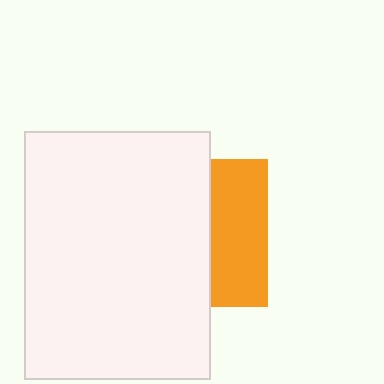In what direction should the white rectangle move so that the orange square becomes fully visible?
The white rectangle should move left. That is the shortest direction to clear the overlap and leave the orange square fully visible.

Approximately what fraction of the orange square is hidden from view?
Roughly 62% of the orange square is hidden behind the white rectangle.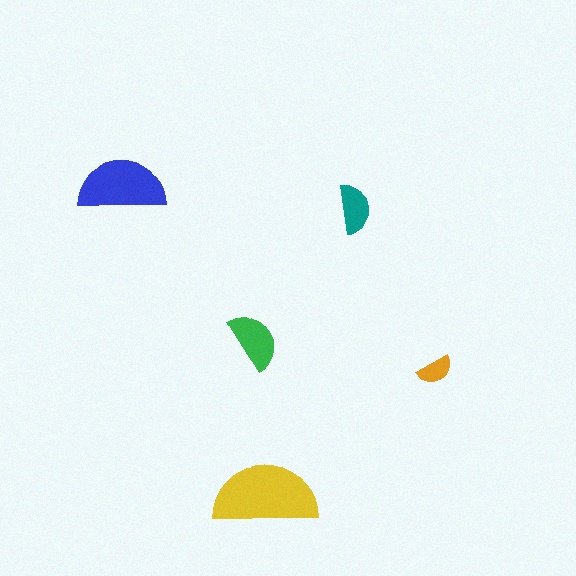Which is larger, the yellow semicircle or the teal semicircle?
The yellow one.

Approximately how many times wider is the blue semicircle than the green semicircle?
About 1.5 times wider.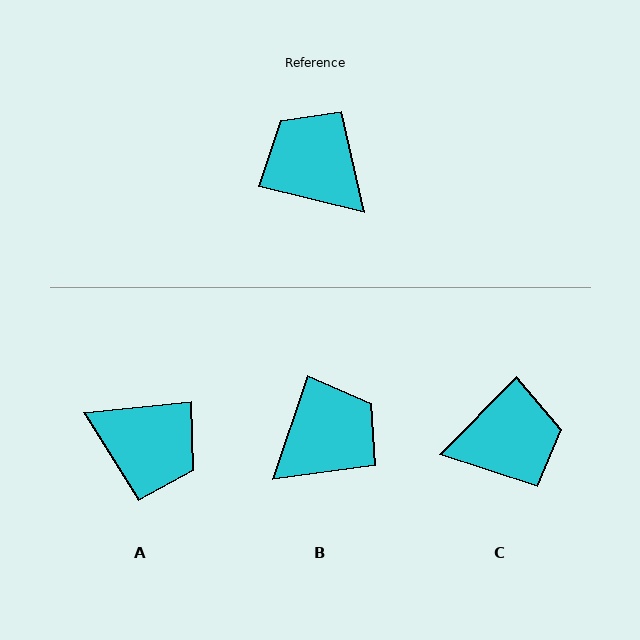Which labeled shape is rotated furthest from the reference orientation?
A, about 160 degrees away.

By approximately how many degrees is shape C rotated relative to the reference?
Approximately 121 degrees clockwise.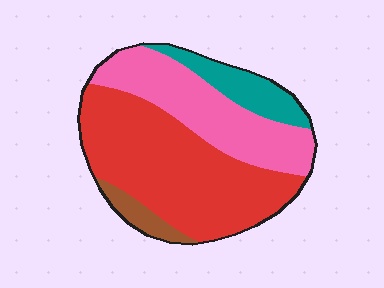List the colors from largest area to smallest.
From largest to smallest: red, pink, teal, brown.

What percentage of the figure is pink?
Pink covers around 30% of the figure.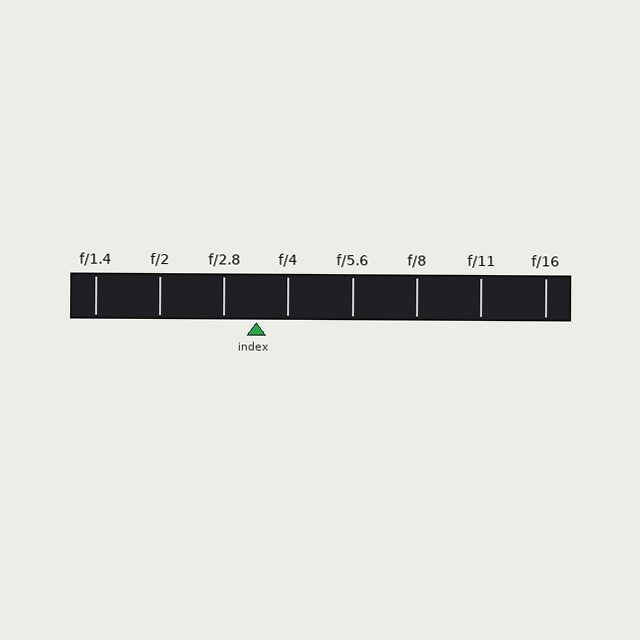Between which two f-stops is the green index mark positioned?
The index mark is between f/2.8 and f/4.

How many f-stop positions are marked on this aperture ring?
There are 8 f-stop positions marked.